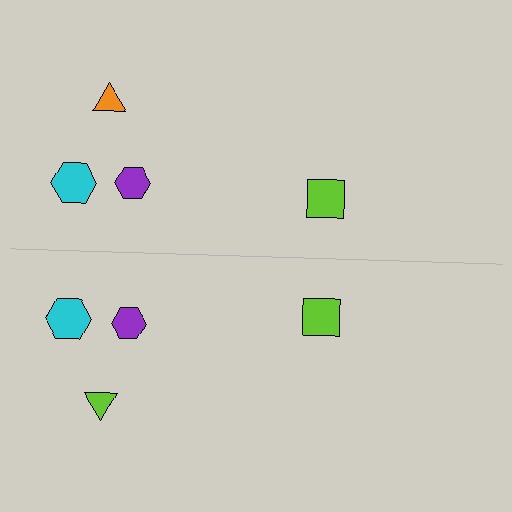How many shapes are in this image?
There are 8 shapes in this image.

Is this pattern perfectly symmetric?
No, the pattern is not perfectly symmetric. The lime triangle on the bottom side breaks the symmetry — its mirror counterpart is orange.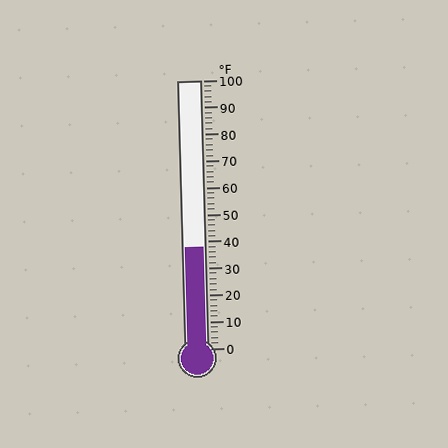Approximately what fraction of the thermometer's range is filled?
The thermometer is filled to approximately 40% of its range.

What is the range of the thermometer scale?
The thermometer scale ranges from 0°F to 100°F.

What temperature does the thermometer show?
The thermometer shows approximately 38°F.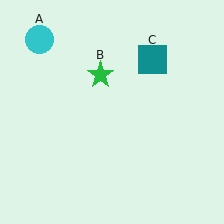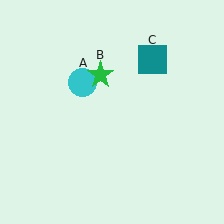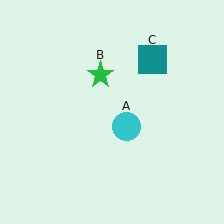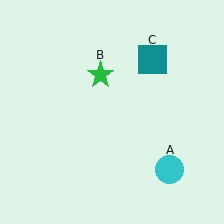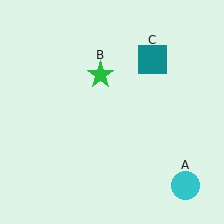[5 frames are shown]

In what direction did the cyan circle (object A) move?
The cyan circle (object A) moved down and to the right.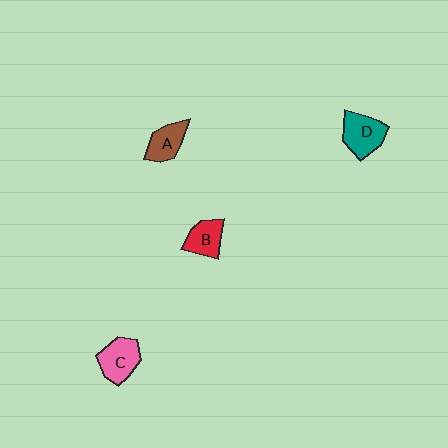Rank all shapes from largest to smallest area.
From largest to smallest: D (teal), C (pink), A (brown), B (red).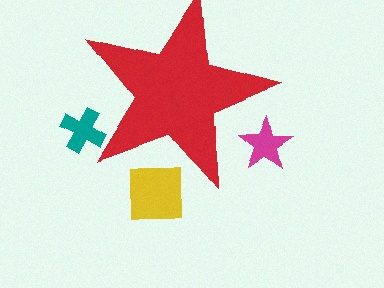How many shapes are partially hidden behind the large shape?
3 shapes are partially hidden.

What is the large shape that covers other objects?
A red star.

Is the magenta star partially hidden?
Yes, the magenta star is partially hidden behind the red star.